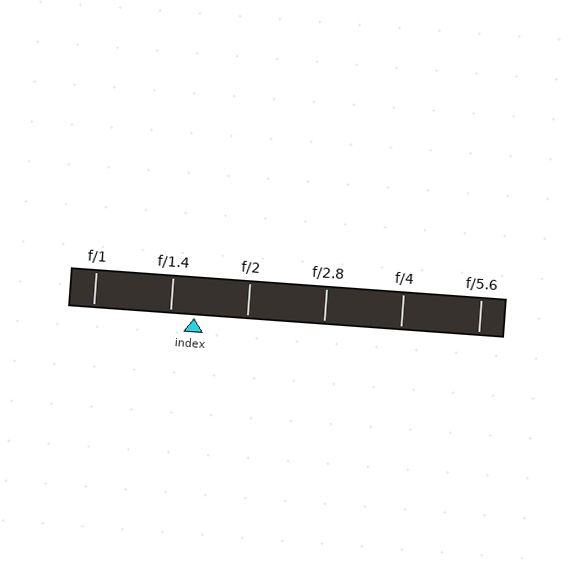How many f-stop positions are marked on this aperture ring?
There are 6 f-stop positions marked.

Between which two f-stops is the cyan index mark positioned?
The index mark is between f/1.4 and f/2.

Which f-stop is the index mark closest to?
The index mark is closest to f/1.4.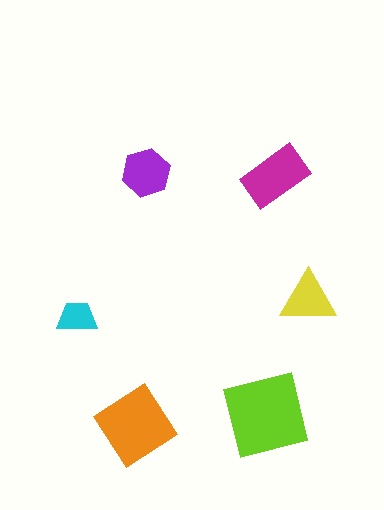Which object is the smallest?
The cyan trapezoid.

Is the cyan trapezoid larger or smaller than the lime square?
Smaller.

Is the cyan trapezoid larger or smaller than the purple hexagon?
Smaller.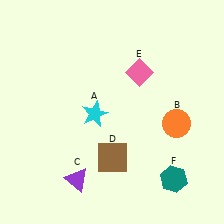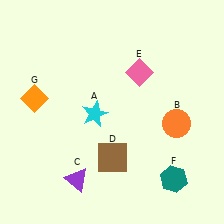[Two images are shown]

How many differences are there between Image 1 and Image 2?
There is 1 difference between the two images.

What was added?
An orange diamond (G) was added in Image 2.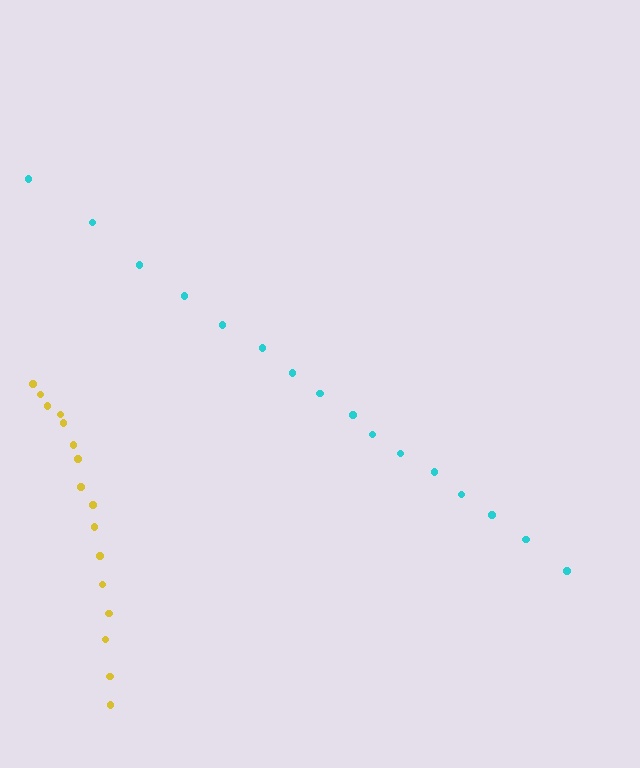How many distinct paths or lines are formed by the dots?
There are 2 distinct paths.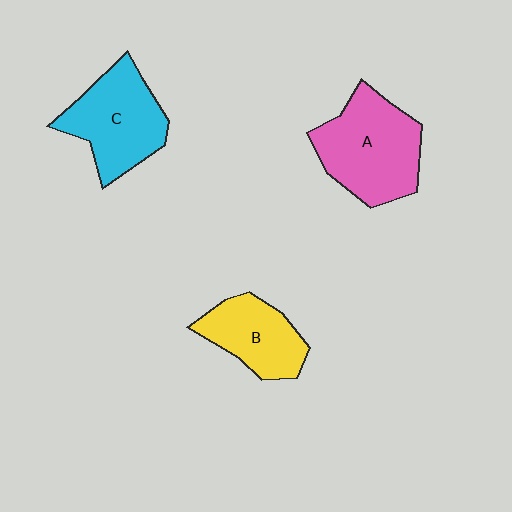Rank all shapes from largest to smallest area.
From largest to smallest: A (pink), C (cyan), B (yellow).